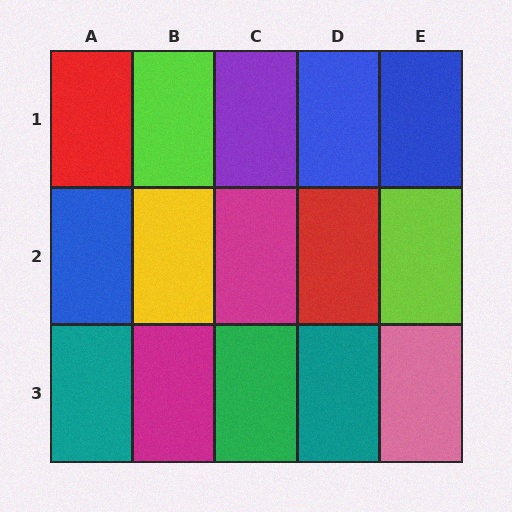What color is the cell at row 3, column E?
Pink.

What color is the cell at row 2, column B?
Yellow.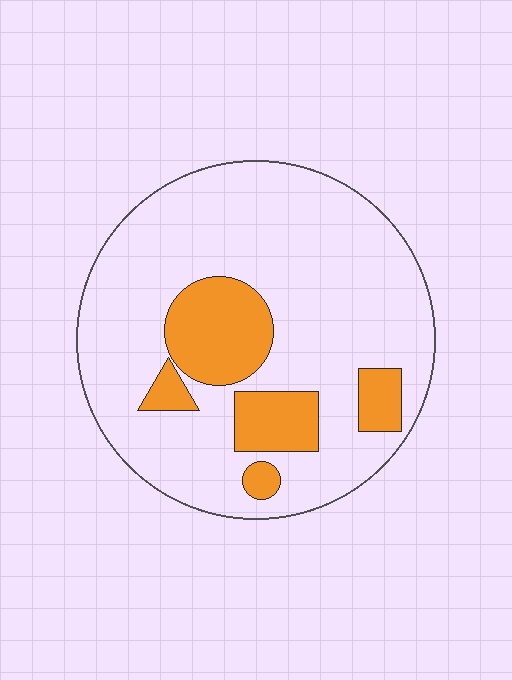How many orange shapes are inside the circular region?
5.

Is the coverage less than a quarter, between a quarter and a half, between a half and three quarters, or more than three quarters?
Less than a quarter.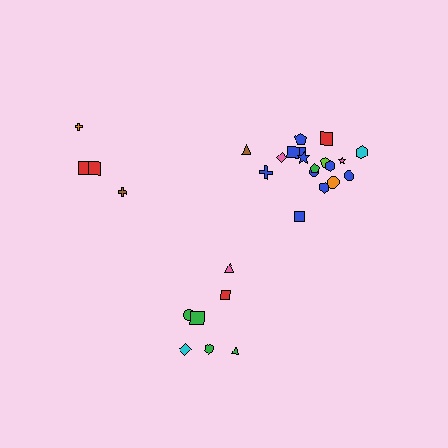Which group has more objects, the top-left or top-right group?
The top-right group.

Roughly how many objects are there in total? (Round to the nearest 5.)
Roughly 30 objects in total.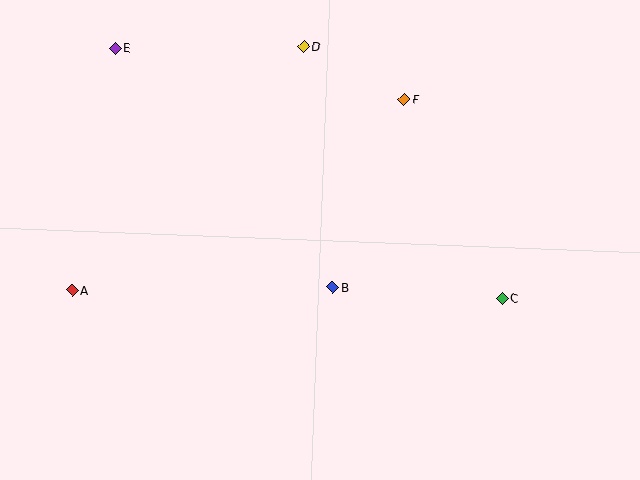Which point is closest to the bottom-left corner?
Point A is closest to the bottom-left corner.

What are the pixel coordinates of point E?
Point E is at (116, 48).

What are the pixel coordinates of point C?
Point C is at (502, 298).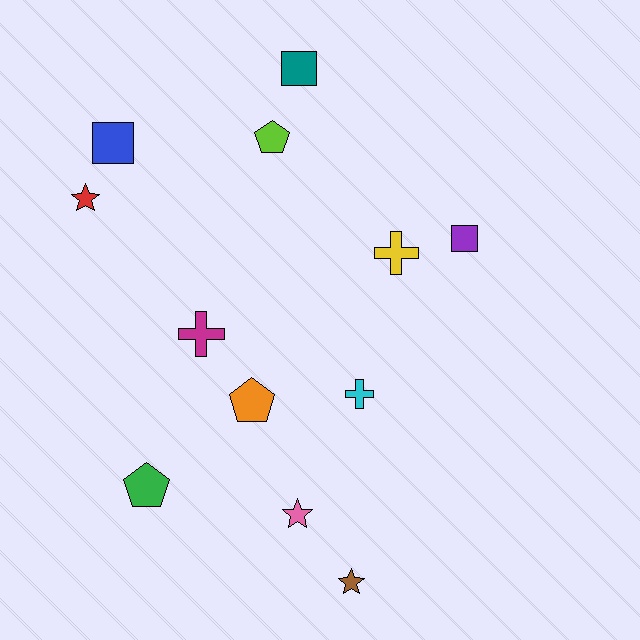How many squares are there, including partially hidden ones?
There are 3 squares.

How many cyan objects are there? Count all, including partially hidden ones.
There is 1 cyan object.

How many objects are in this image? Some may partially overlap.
There are 12 objects.